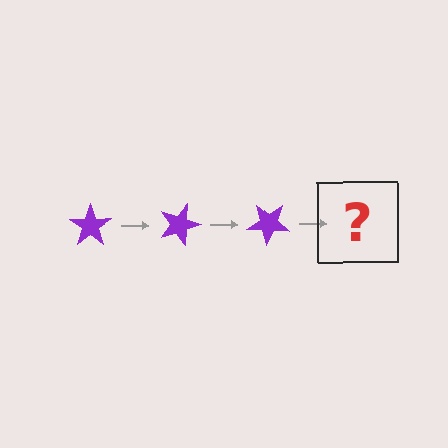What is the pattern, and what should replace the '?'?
The pattern is that the star rotates 20 degrees each step. The '?' should be a purple star rotated 60 degrees.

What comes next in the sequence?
The next element should be a purple star rotated 60 degrees.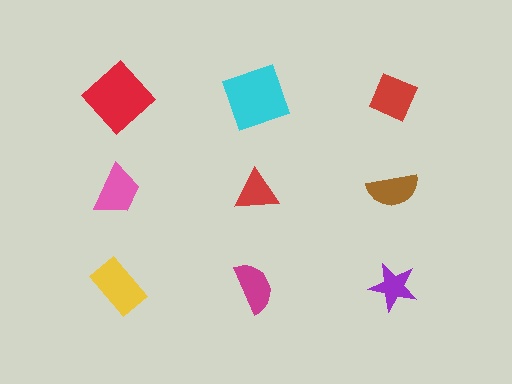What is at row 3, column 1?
A yellow rectangle.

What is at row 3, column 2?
A magenta semicircle.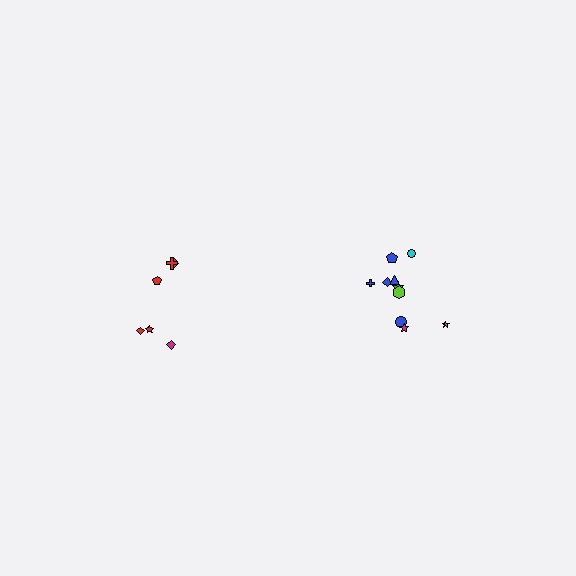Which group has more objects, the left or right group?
The right group.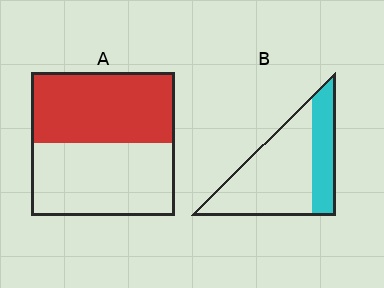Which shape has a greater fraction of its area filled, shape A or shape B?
Shape A.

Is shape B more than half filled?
No.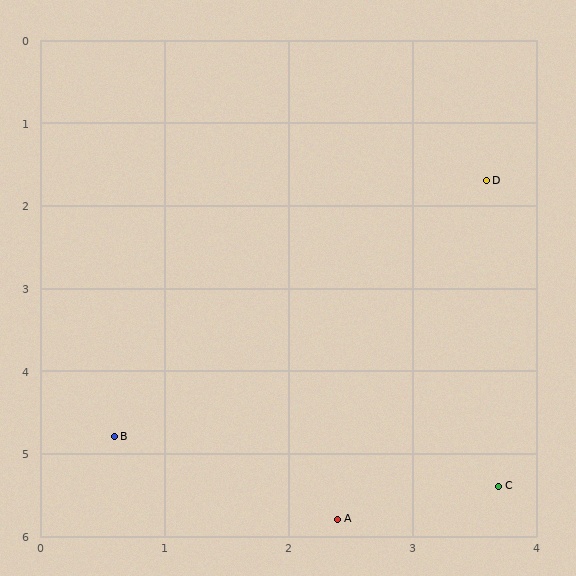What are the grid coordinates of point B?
Point B is at approximately (0.6, 4.8).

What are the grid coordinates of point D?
Point D is at approximately (3.6, 1.7).